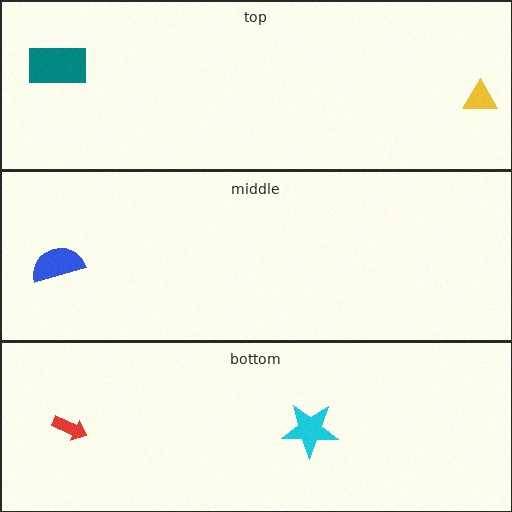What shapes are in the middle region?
The blue semicircle.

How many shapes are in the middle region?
1.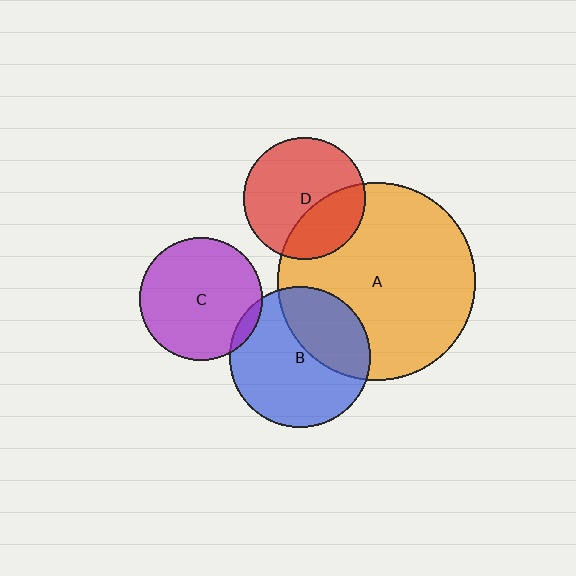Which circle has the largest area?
Circle A (orange).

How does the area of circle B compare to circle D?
Approximately 1.3 times.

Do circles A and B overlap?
Yes.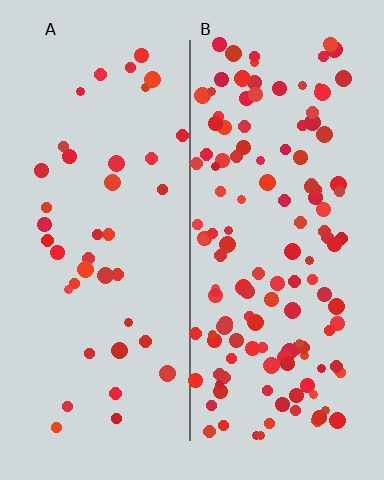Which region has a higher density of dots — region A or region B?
B (the right).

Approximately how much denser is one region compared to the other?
Approximately 3.3× — region B over region A.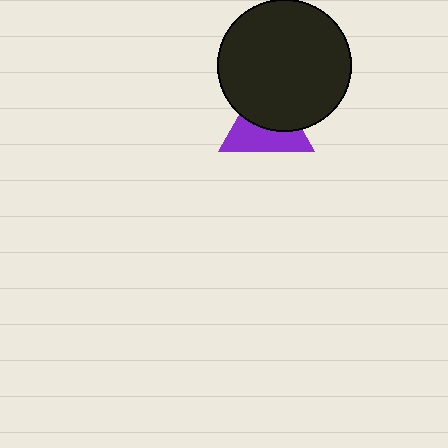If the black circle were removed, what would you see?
You would see the complete purple triangle.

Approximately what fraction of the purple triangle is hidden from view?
Roughly 51% of the purple triangle is hidden behind the black circle.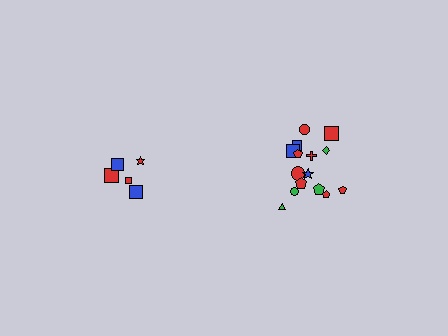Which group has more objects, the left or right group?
The right group.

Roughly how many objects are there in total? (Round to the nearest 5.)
Roughly 20 objects in total.